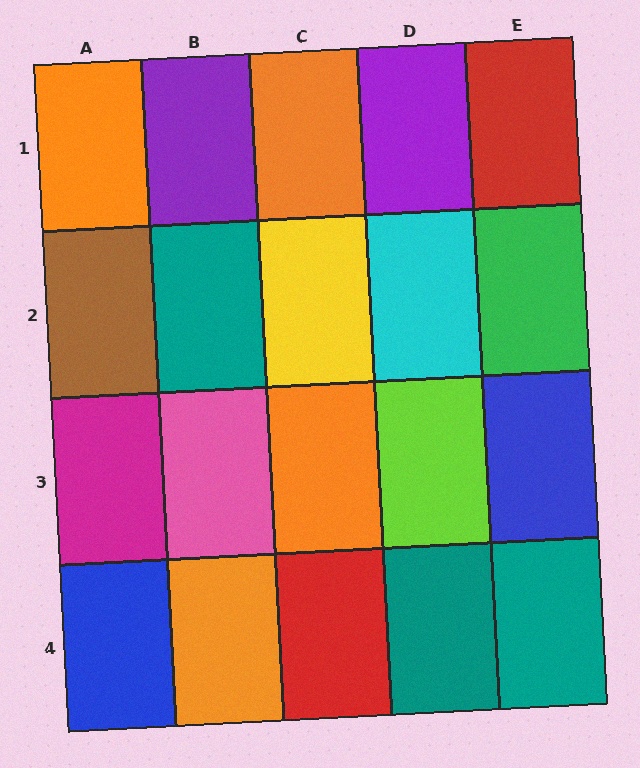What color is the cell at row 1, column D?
Purple.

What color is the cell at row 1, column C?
Orange.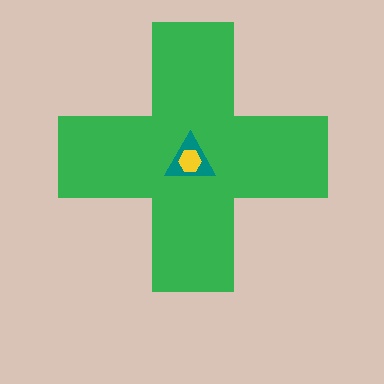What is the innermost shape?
The yellow hexagon.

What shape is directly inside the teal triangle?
The yellow hexagon.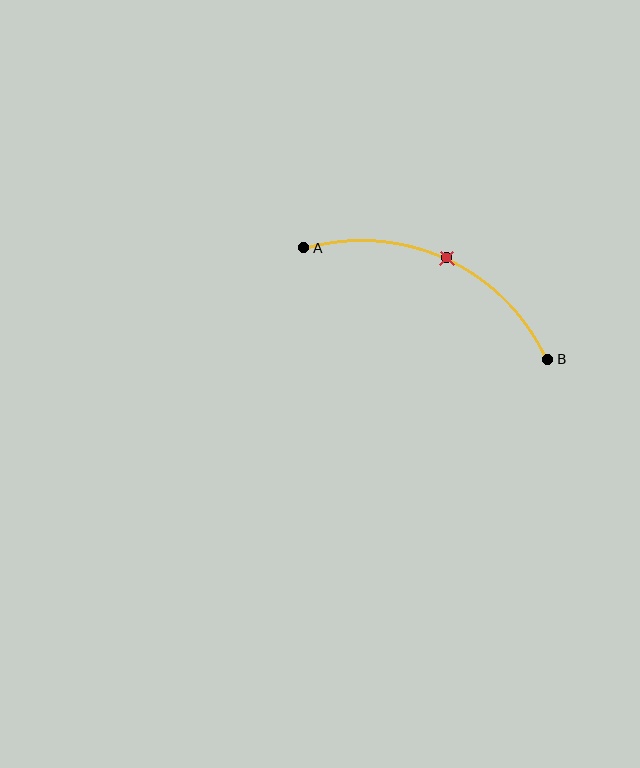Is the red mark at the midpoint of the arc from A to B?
Yes. The red mark lies on the arc at equal arc-length from both A and B — it is the arc midpoint.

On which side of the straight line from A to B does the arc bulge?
The arc bulges above the straight line connecting A and B.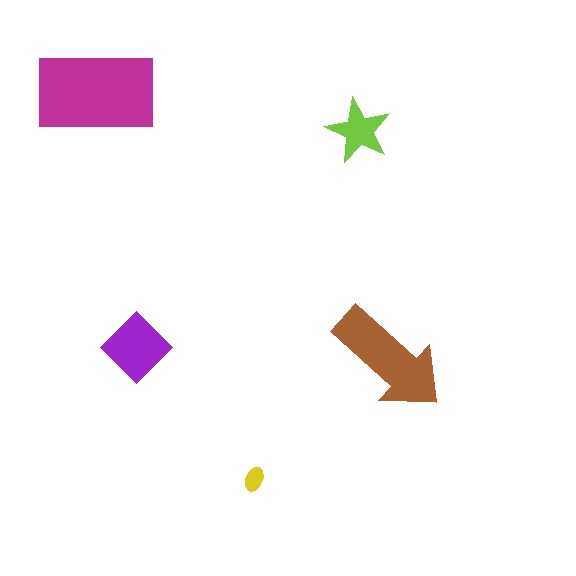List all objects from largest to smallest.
The magenta rectangle, the brown arrow, the purple diamond, the lime star, the yellow ellipse.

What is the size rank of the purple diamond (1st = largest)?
3rd.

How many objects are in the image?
There are 5 objects in the image.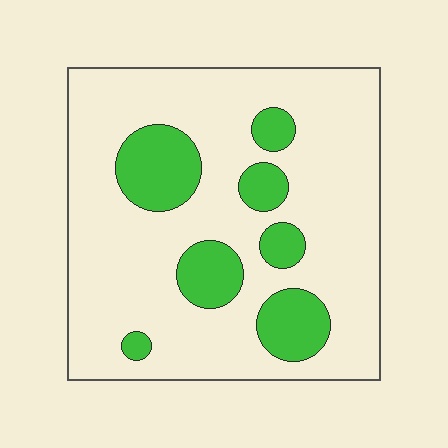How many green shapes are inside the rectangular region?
7.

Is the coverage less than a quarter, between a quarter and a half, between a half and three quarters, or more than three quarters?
Less than a quarter.